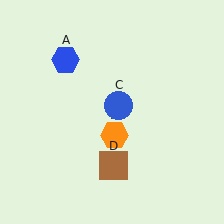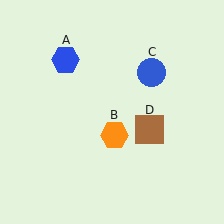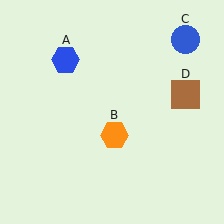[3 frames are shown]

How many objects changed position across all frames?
2 objects changed position: blue circle (object C), brown square (object D).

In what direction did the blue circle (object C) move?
The blue circle (object C) moved up and to the right.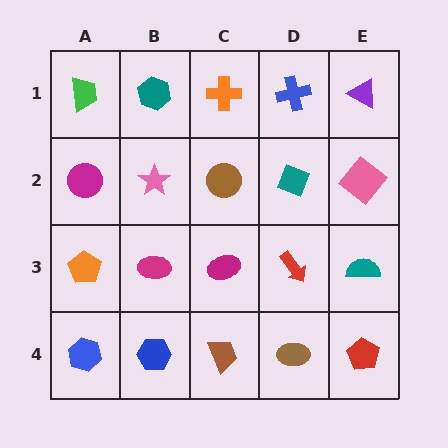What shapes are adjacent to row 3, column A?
A magenta circle (row 2, column A), a blue hexagon (row 4, column A), a magenta ellipse (row 3, column B).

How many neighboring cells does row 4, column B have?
3.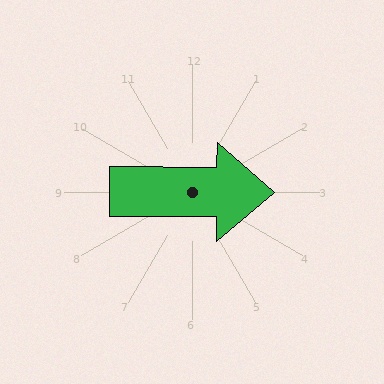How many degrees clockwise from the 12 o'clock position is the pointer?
Approximately 90 degrees.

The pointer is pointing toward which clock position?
Roughly 3 o'clock.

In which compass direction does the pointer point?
East.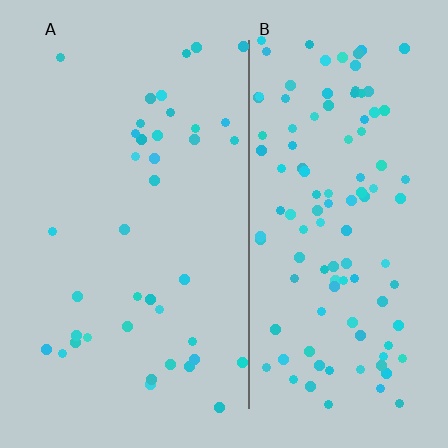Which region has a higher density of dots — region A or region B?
B (the right).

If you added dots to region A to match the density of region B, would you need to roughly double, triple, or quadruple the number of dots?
Approximately triple.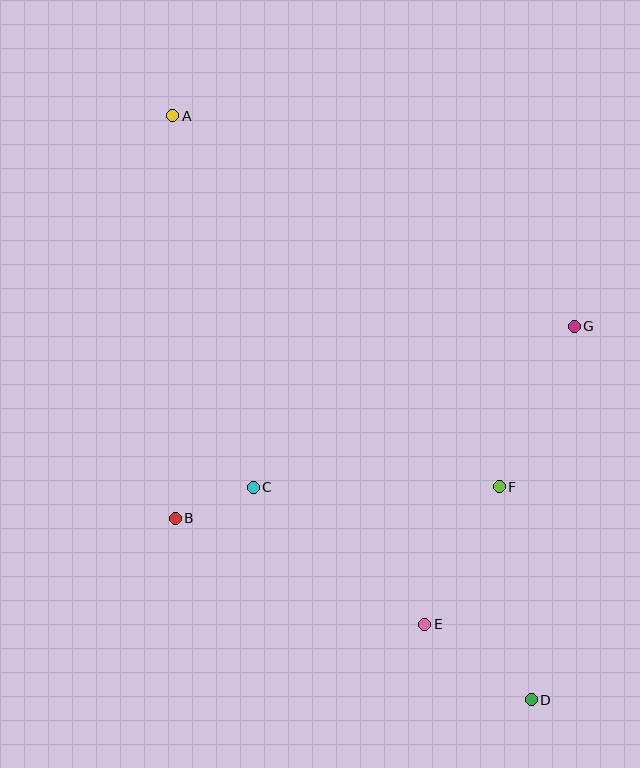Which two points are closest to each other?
Points B and C are closest to each other.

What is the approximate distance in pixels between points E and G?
The distance between E and G is approximately 333 pixels.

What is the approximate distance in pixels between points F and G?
The distance between F and G is approximately 177 pixels.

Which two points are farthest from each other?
Points A and D are farthest from each other.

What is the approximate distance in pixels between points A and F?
The distance between A and F is approximately 494 pixels.